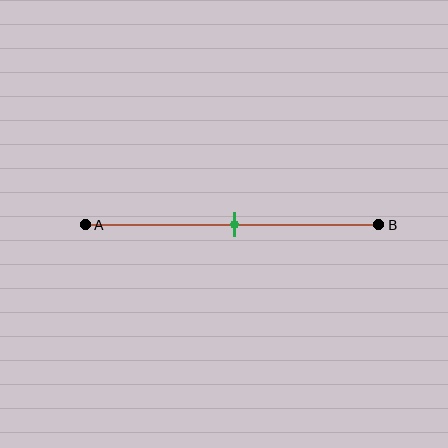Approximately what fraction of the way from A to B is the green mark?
The green mark is approximately 50% of the way from A to B.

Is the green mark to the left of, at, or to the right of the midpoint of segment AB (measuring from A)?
The green mark is approximately at the midpoint of segment AB.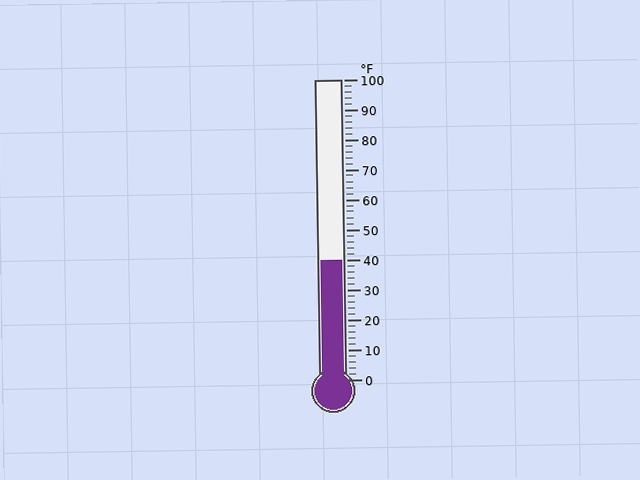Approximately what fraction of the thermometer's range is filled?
The thermometer is filled to approximately 40% of its range.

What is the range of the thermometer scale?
The thermometer scale ranges from 0°F to 100°F.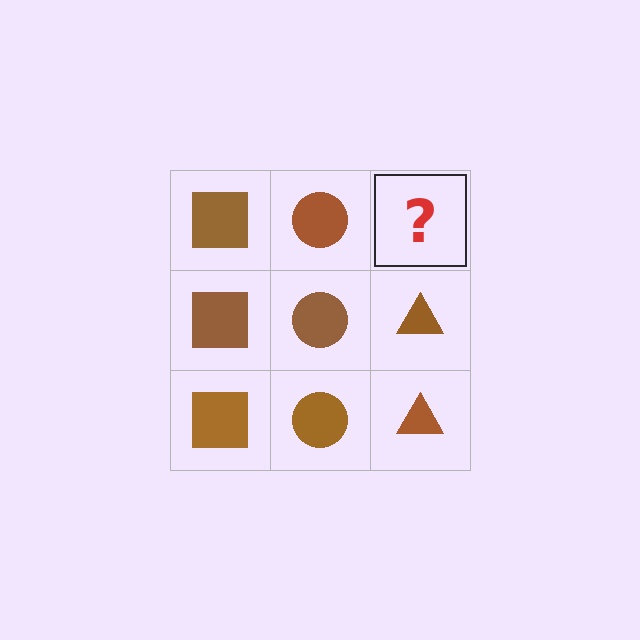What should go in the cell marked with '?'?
The missing cell should contain a brown triangle.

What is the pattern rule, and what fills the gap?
The rule is that each column has a consistent shape. The gap should be filled with a brown triangle.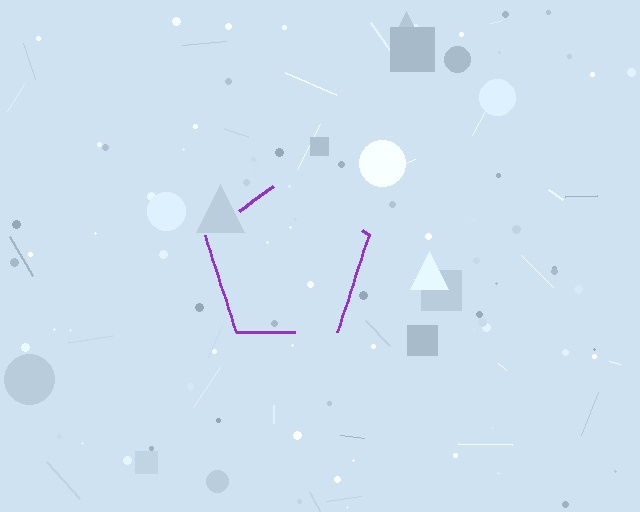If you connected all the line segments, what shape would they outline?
They would outline a pentagon.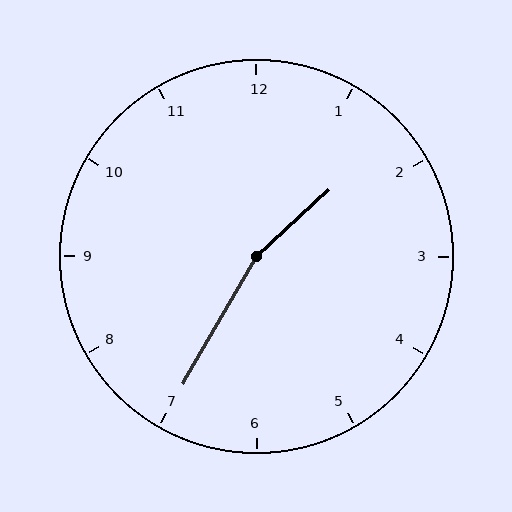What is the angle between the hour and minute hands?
Approximately 162 degrees.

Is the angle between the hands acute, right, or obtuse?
It is obtuse.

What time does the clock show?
1:35.